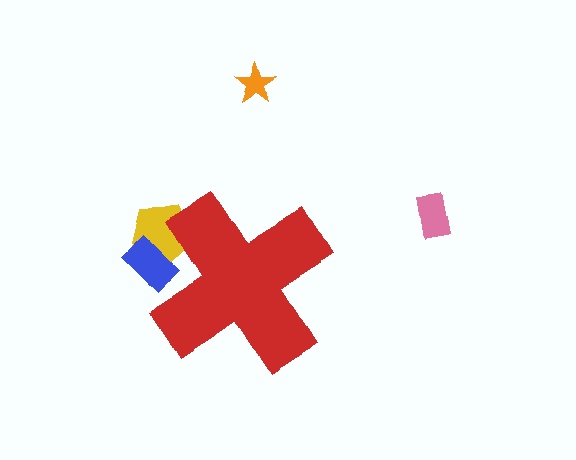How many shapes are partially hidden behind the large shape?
2 shapes are partially hidden.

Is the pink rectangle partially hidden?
No, the pink rectangle is fully visible.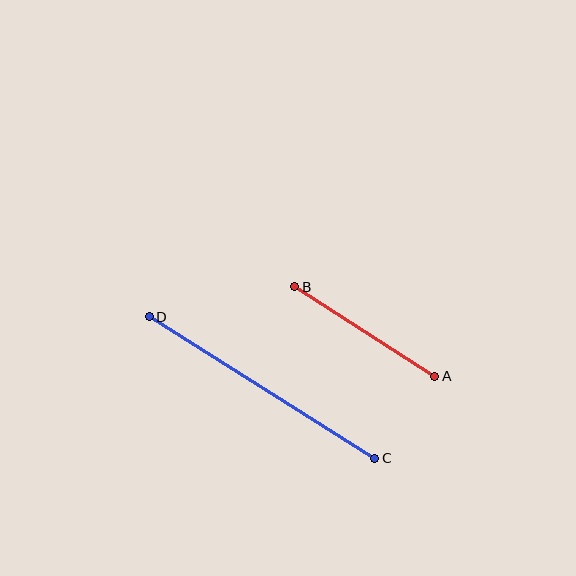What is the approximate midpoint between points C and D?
The midpoint is at approximately (262, 387) pixels.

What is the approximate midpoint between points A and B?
The midpoint is at approximately (365, 331) pixels.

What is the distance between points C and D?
The distance is approximately 266 pixels.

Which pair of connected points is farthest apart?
Points C and D are farthest apart.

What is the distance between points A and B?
The distance is approximately 166 pixels.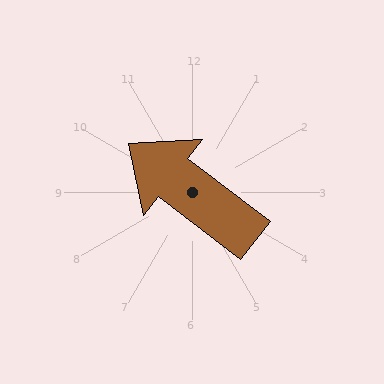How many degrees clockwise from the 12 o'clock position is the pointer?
Approximately 308 degrees.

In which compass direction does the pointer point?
Northwest.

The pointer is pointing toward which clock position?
Roughly 10 o'clock.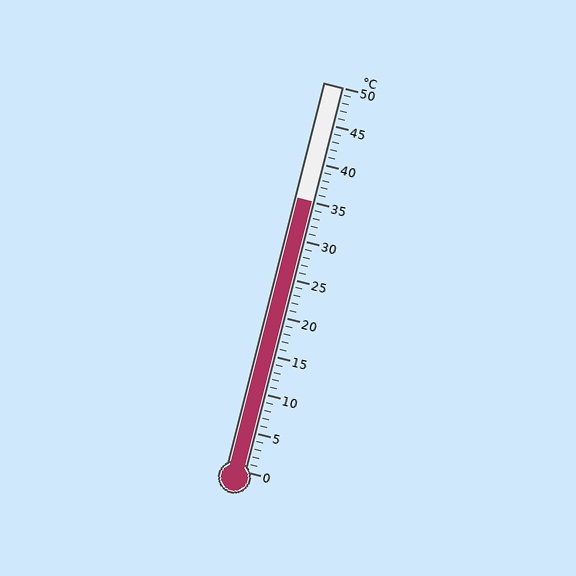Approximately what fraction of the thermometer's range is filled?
The thermometer is filled to approximately 70% of its range.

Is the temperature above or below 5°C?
The temperature is above 5°C.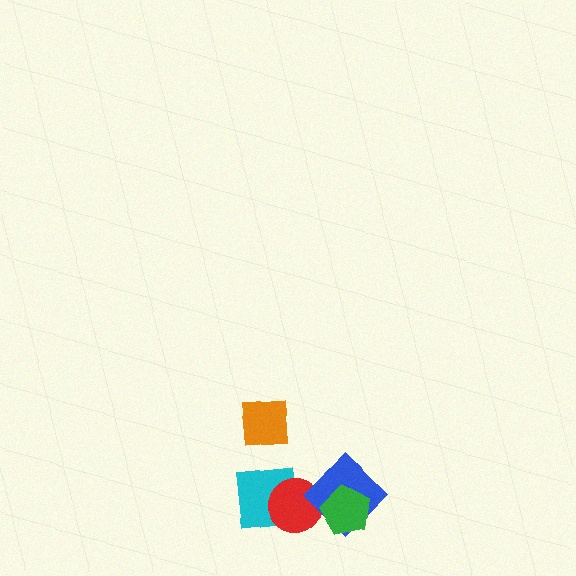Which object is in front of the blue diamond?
The green pentagon is in front of the blue diamond.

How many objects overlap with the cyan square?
1 object overlaps with the cyan square.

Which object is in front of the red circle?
The blue diamond is in front of the red circle.